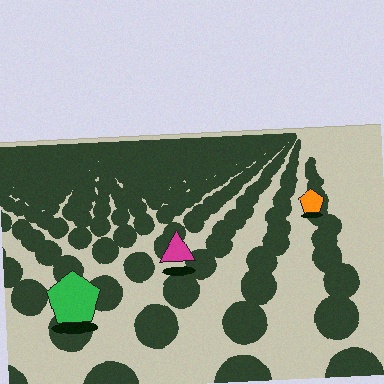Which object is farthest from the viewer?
The orange pentagon is farthest from the viewer. It appears smaller and the ground texture around it is denser.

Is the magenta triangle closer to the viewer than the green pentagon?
No. The green pentagon is closer — you can tell from the texture gradient: the ground texture is coarser near it.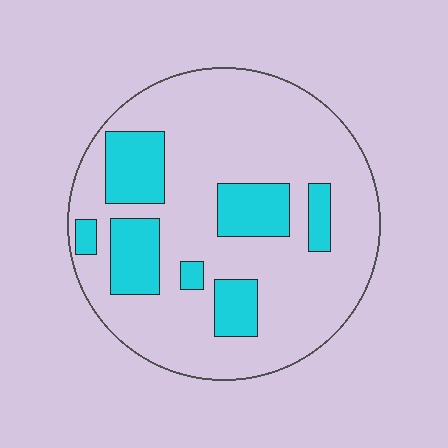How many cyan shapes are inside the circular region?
7.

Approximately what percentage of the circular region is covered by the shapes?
Approximately 25%.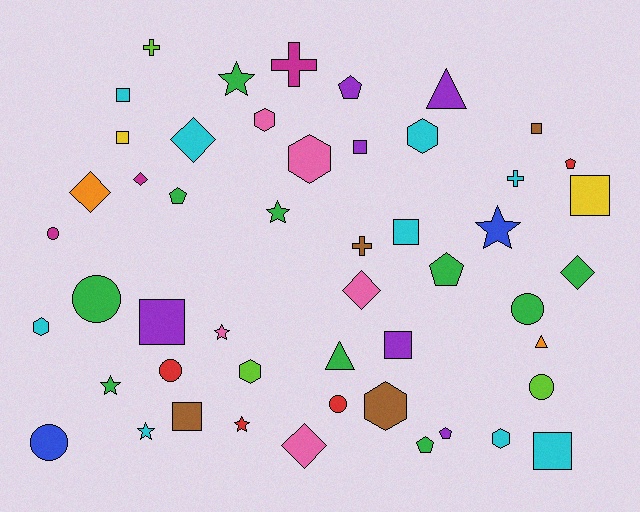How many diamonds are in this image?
There are 6 diamonds.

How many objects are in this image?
There are 50 objects.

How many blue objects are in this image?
There are 2 blue objects.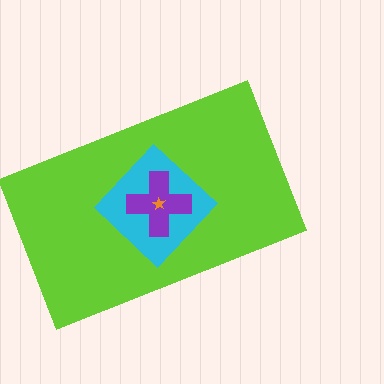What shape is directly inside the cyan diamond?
The purple cross.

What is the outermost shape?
The lime rectangle.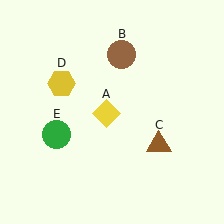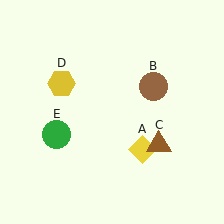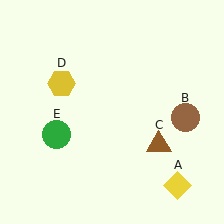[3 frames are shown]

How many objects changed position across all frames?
2 objects changed position: yellow diamond (object A), brown circle (object B).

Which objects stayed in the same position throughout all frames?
Brown triangle (object C) and yellow hexagon (object D) and green circle (object E) remained stationary.